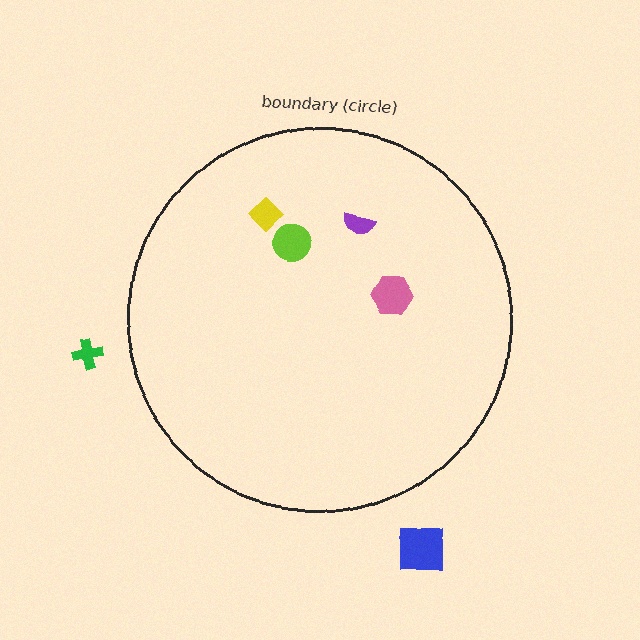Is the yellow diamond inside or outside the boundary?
Inside.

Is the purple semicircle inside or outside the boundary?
Inside.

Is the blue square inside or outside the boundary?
Outside.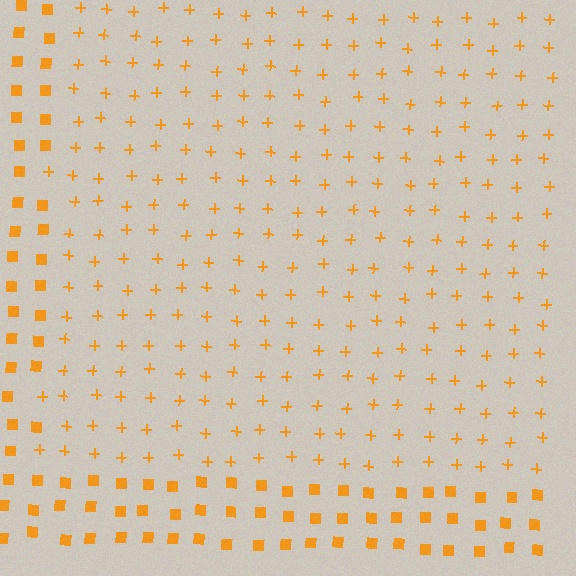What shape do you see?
I see a rectangle.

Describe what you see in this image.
The image is filled with small orange elements arranged in a uniform grid. A rectangle-shaped region contains plus signs, while the surrounding area contains squares. The boundary is defined purely by the change in element shape.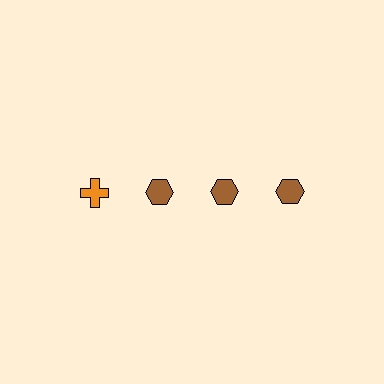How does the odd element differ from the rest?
It differs in both color (orange instead of brown) and shape (cross instead of hexagon).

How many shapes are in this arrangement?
There are 4 shapes arranged in a grid pattern.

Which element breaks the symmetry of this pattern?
The orange cross in the top row, leftmost column breaks the symmetry. All other shapes are brown hexagons.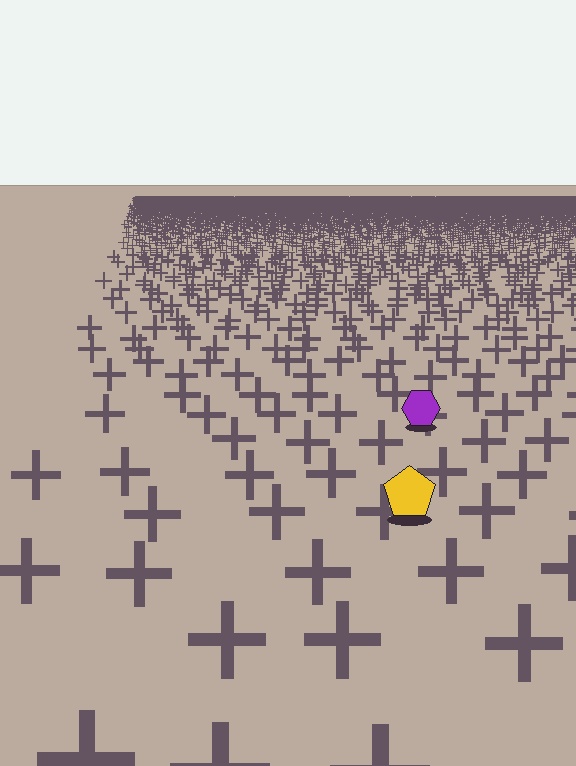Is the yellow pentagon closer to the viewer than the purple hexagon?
Yes. The yellow pentagon is closer — you can tell from the texture gradient: the ground texture is coarser near it.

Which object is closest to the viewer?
The yellow pentagon is closest. The texture marks near it are larger and more spread out.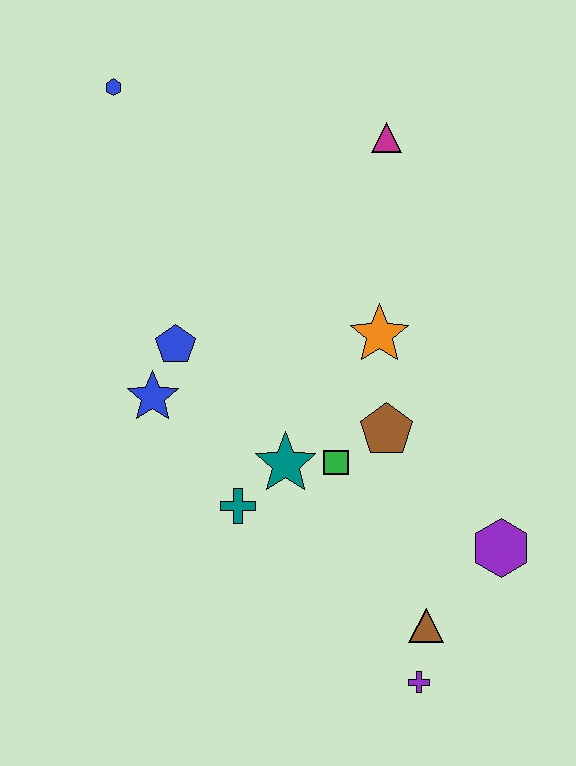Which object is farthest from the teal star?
The blue hexagon is farthest from the teal star.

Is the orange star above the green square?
Yes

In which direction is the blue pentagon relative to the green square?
The blue pentagon is to the left of the green square.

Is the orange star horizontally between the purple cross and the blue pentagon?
Yes